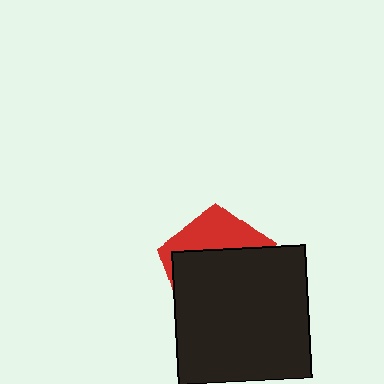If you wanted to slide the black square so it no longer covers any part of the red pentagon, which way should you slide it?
Slide it down — that is the most direct way to separate the two shapes.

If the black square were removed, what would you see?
You would see the complete red pentagon.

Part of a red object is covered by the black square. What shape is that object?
It is a pentagon.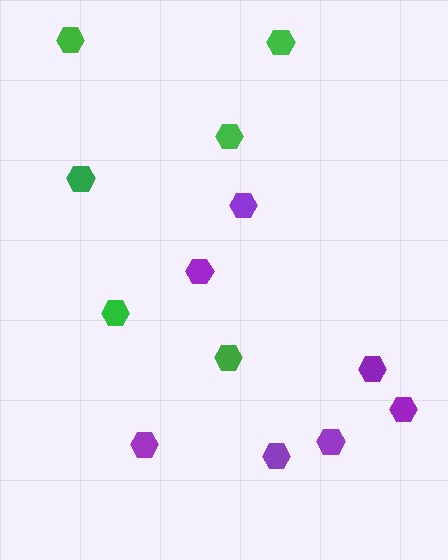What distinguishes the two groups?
There are 2 groups: one group of green hexagons (6) and one group of purple hexagons (7).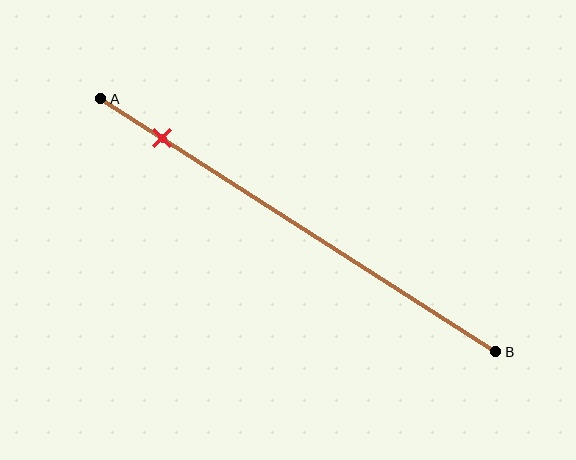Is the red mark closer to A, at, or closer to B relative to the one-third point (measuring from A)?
The red mark is closer to point A than the one-third point of segment AB.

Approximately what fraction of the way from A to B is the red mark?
The red mark is approximately 15% of the way from A to B.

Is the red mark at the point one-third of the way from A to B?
No, the mark is at about 15% from A, not at the 33% one-third point.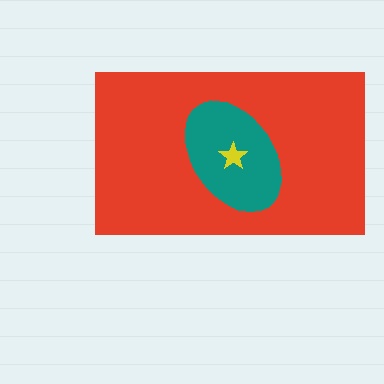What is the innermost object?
The yellow star.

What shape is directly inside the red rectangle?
The teal ellipse.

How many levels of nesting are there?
3.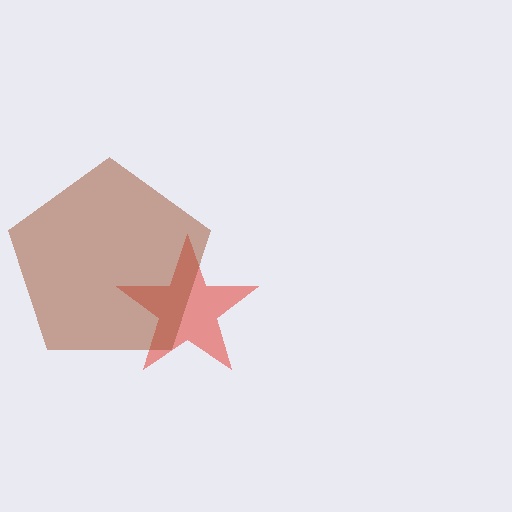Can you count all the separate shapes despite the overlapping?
Yes, there are 2 separate shapes.